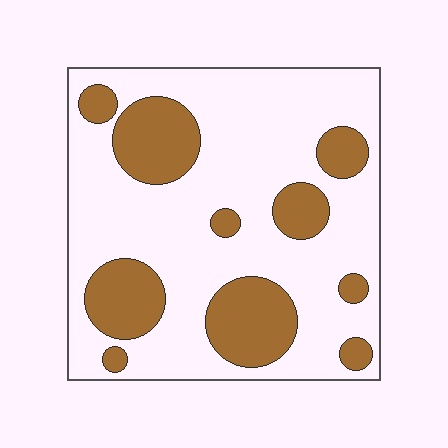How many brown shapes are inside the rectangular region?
10.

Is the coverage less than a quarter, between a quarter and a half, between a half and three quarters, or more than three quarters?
Between a quarter and a half.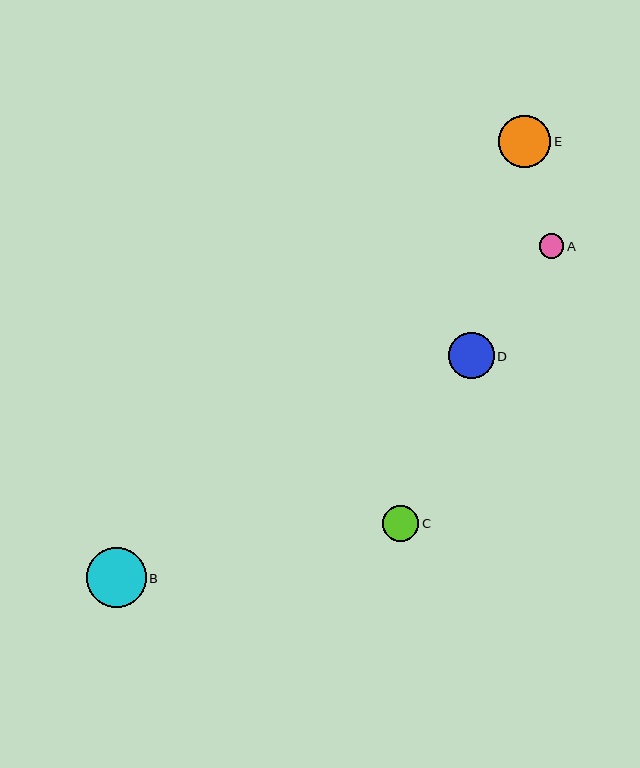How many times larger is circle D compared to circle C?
Circle D is approximately 1.3 times the size of circle C.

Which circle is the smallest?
Circle A is the smallest with a size of approximately 25 pixels.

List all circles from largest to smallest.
From largest to smallest: B, E, D, C, A.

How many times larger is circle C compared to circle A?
Circle C is approximately 1.5 times the size of circle A.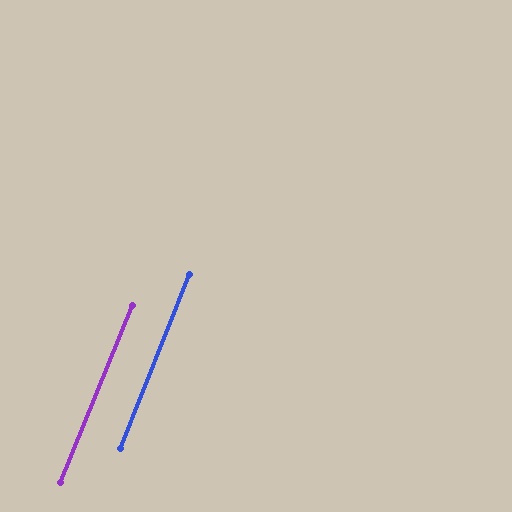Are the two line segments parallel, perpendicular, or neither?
Parallel — their directions differ by only 0.8°.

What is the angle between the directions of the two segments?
Approximately 1 degree.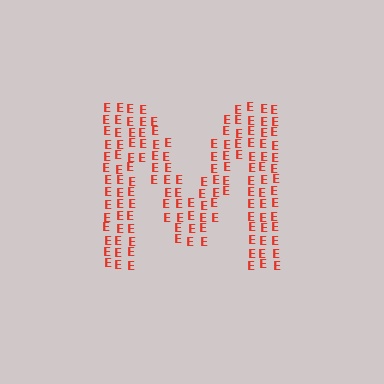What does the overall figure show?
The overall figure shows the letter M.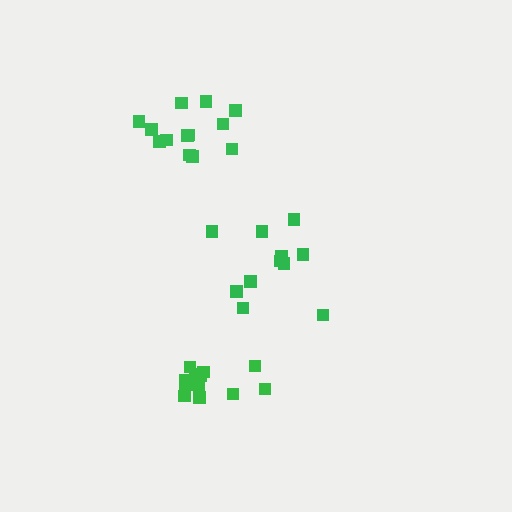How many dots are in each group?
Group 1: 11 dots, Group 2: 13 dots, Group 3: 13 dots (37 total).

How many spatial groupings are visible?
There are 3 spatial groupings.